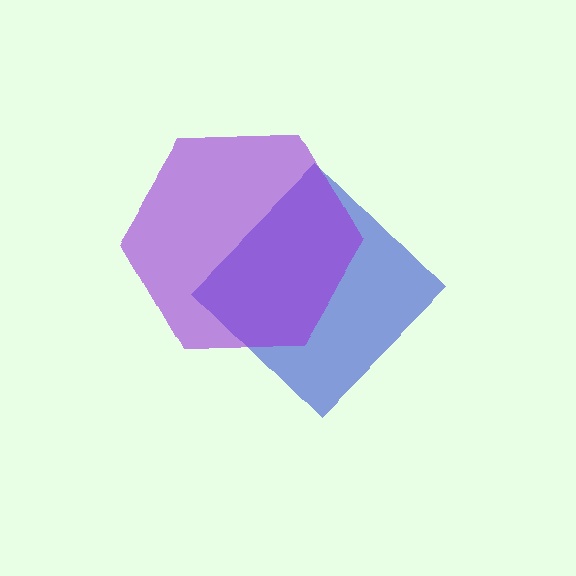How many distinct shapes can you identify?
There are 2 distinct shapes: a blue diamond, a purple hexagon.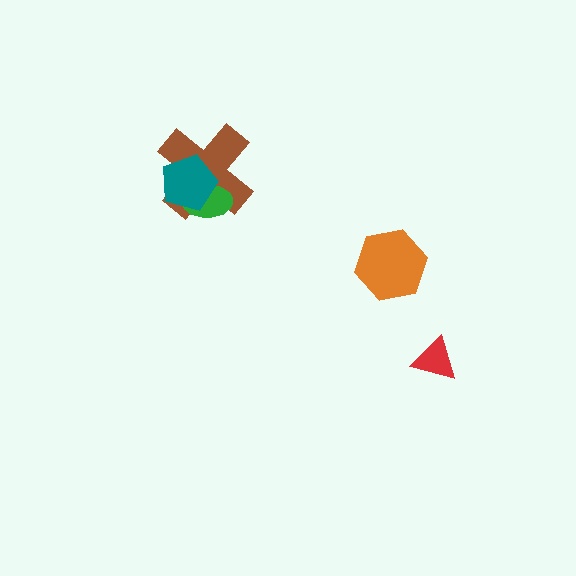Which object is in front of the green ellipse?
The teal pentagon is in front of the green ellipse.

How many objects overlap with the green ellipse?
2 objects overlap with the green ellipse.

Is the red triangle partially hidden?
No, no other shape covers it.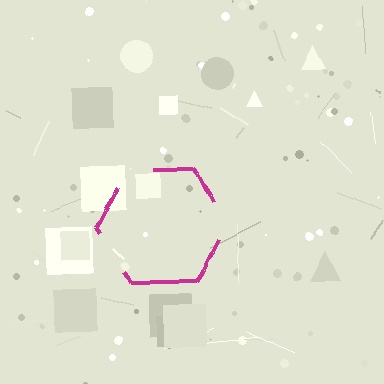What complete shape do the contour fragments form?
The contour fragments form a hexagon.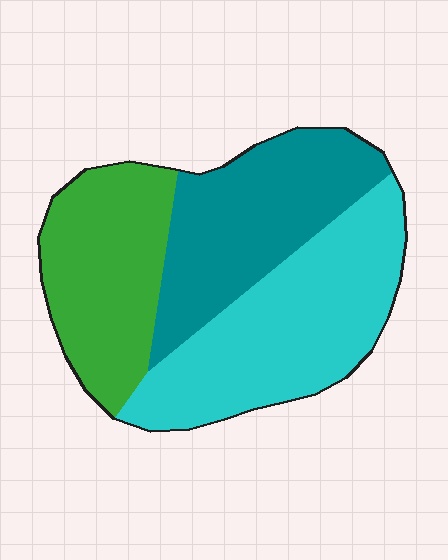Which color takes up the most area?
Cyan, at roughly 40%.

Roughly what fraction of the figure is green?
Green covers roughly 30% of the figure.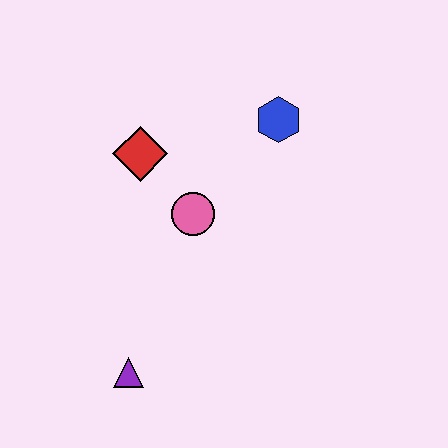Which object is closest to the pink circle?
The red diamond is closest to the pink circle.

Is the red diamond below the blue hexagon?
Yes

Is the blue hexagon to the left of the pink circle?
No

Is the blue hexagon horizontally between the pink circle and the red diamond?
No